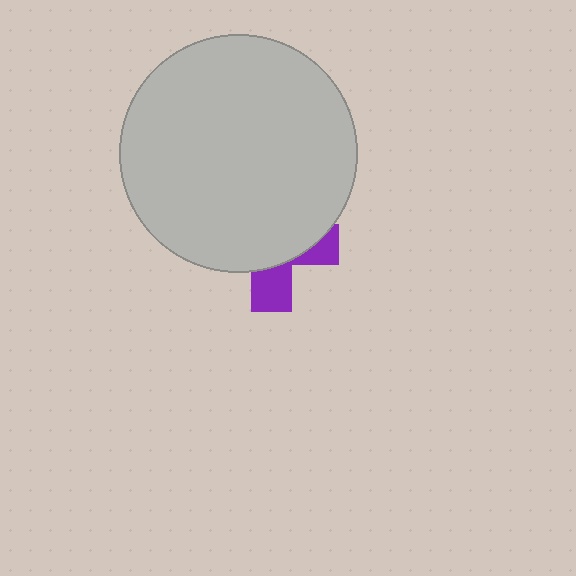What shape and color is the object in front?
The object in front is a light gray circle.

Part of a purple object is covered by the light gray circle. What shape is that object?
It is a cross.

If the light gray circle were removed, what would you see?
You would see the complete purple cross.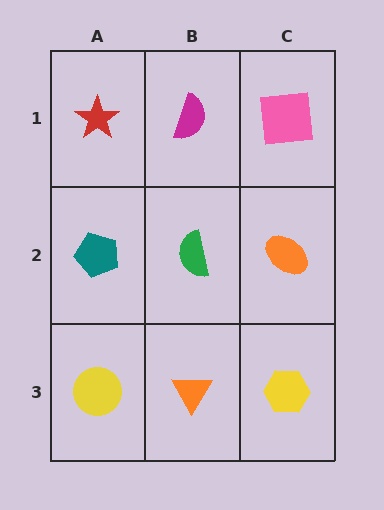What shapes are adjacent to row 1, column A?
A teal pentagon (row 2, column A), a magenta semicircle (row 1, column B).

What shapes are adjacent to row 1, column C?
An orange ellipse (row 2, column C), a magenta semicircle (row 1, column B).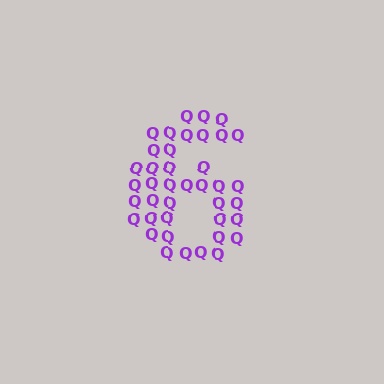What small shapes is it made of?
It is made of small letter Q's.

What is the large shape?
The large shape is the digit 6.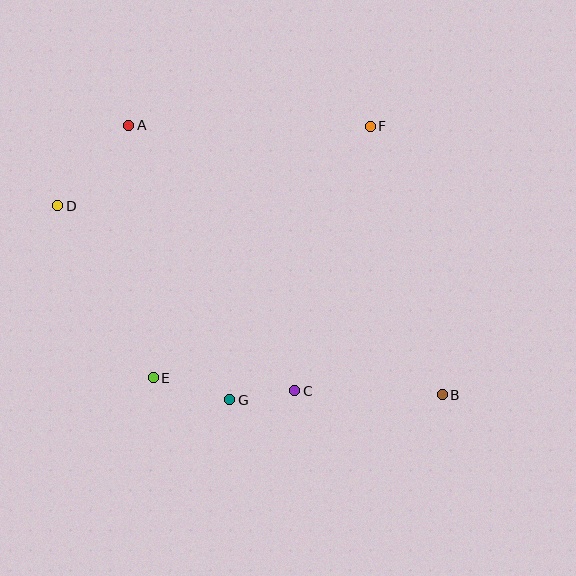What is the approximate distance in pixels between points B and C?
The distance between B and C is approximately 148 pixels.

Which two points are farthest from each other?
Points B and D are farthest from each other.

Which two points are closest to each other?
Points C and G are closest to each other.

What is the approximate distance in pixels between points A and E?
The distance between A and E is approximately 254 pixels.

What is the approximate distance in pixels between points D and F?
The distance between D and F is approximately 323 pixels.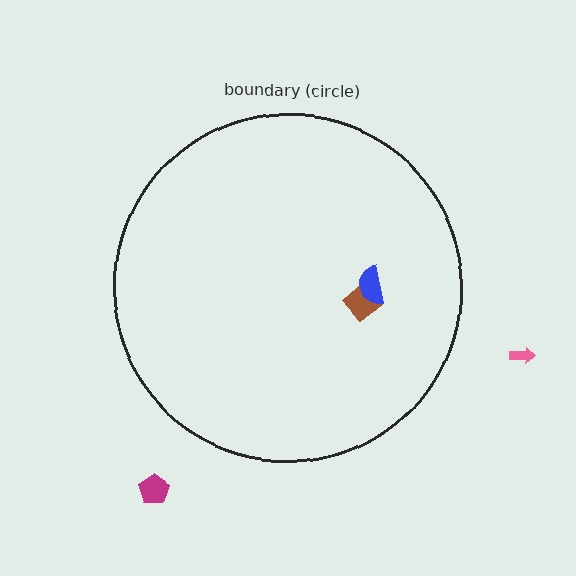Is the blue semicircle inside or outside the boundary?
Inside.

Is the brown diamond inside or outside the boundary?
Inside.